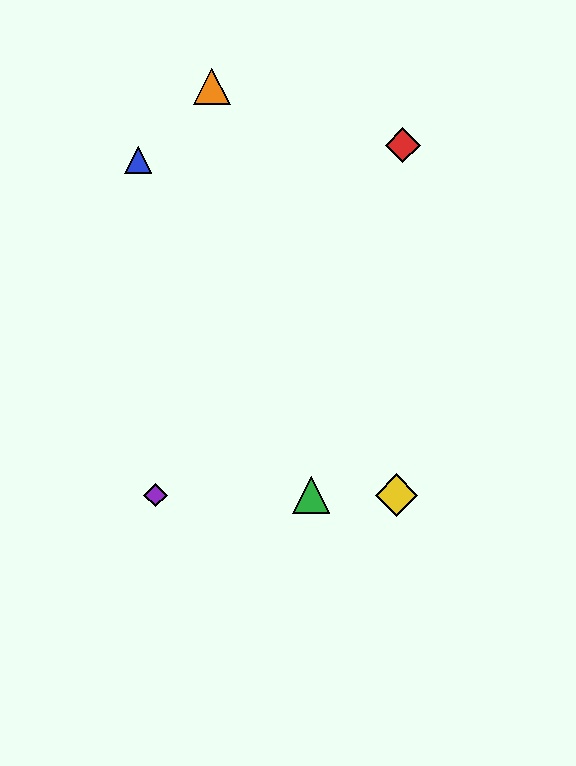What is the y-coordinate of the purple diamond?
The purple diamond is at y≈495.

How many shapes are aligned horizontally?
3 shapes (the green triangle, the yellow diamond, the purple diamond) are aligned horizontally.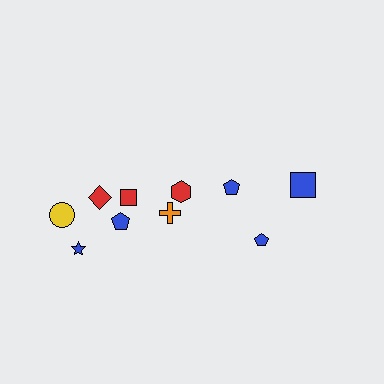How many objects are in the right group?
There are 3 objects.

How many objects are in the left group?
There are 7 objects.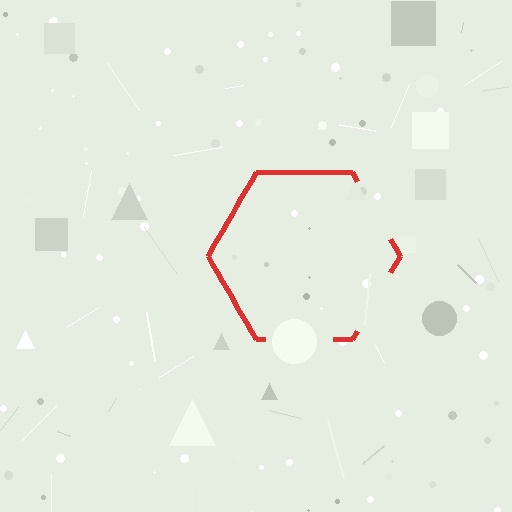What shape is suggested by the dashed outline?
The dashed outline suggests a hexagon.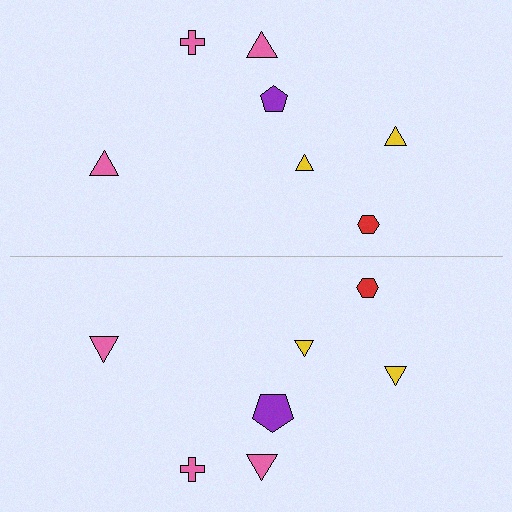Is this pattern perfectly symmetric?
No, the pattern is not perfectly symmetric. The purple pentagon on the bottom side has a different size than its mirror counterpart.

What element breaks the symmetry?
The purple pentagon on the bottom side has a different size than its mirror counterpart.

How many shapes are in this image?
There are 14 shapes in this image.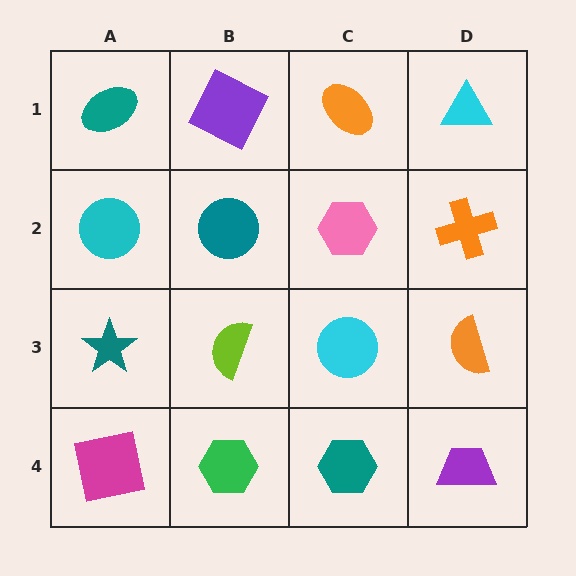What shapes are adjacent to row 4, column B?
A lime semicircle (row 3, column B), a magenta square (row 4, column A), a teal hexagon (row 4, column C).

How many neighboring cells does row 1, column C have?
3.